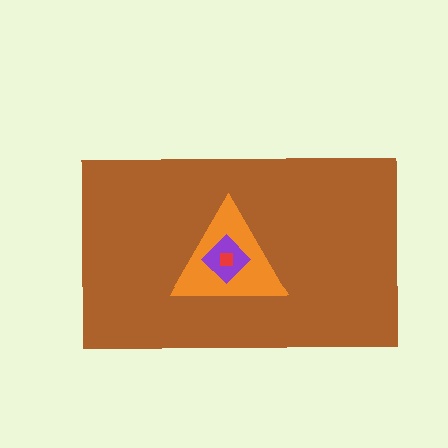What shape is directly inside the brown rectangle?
The orange triangle.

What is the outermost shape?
The brown rectangle.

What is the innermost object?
The red square.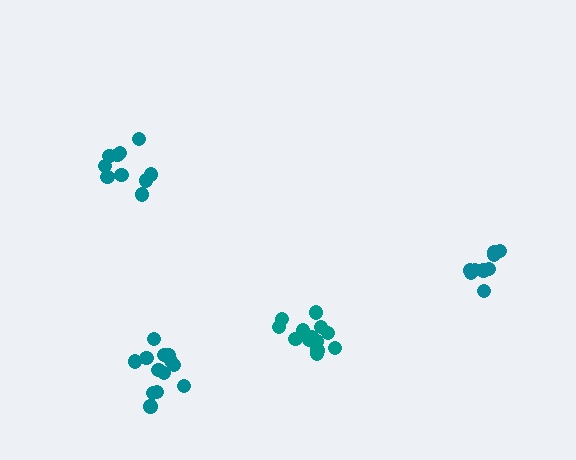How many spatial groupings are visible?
There are 4 spatial groupings.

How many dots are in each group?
Group 1: 14 dots, Group 2: 10 dots, Group 3: 13 dots, Group 4: 9 dots (46 total).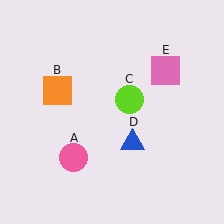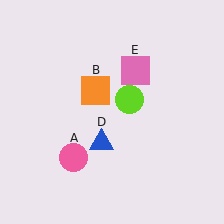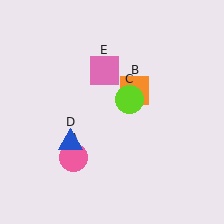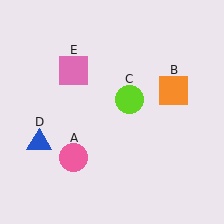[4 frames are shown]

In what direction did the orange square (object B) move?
The orange square (object B) moved right.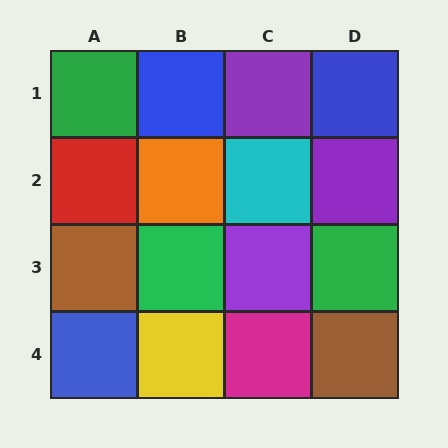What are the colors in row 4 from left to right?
Blue, yellow, magenta, brown.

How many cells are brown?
2 cells are brown.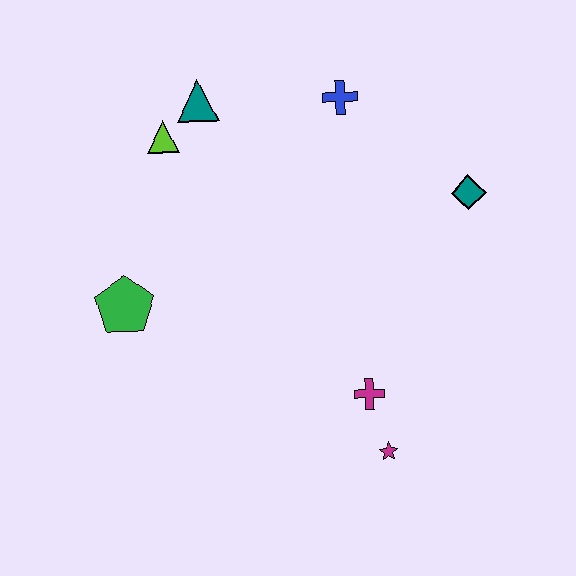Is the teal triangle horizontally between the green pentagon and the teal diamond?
Yes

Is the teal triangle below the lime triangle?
No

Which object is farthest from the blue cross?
The magenta star is farthest from the blue cross.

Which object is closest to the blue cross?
The teal triangle is closest to the blue cross.